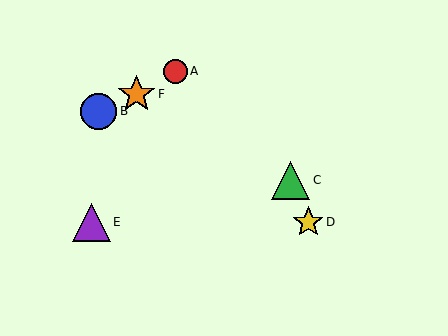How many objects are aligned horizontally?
2 objects (D, E) are aligned horizontally.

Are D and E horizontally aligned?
Yes, both are at y≈222.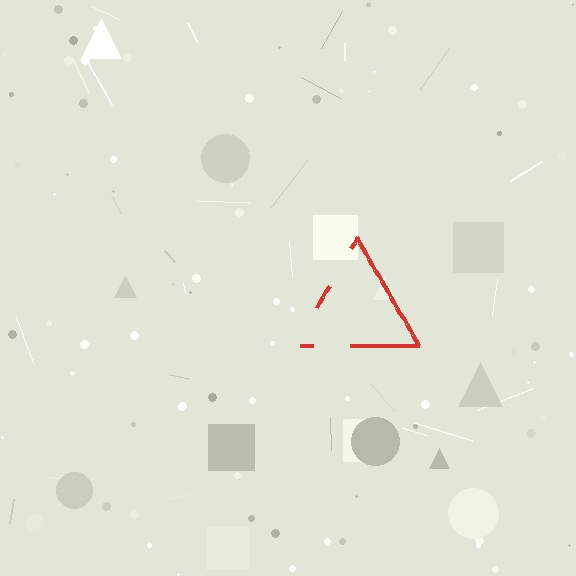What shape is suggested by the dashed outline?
The dashed outline suggests a triangle.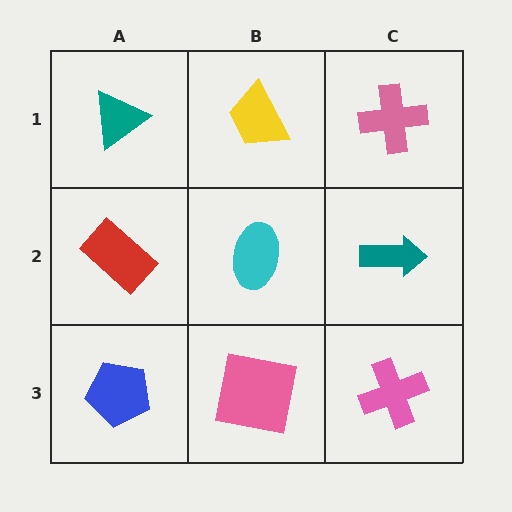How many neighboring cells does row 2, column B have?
4.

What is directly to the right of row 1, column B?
A pink cross.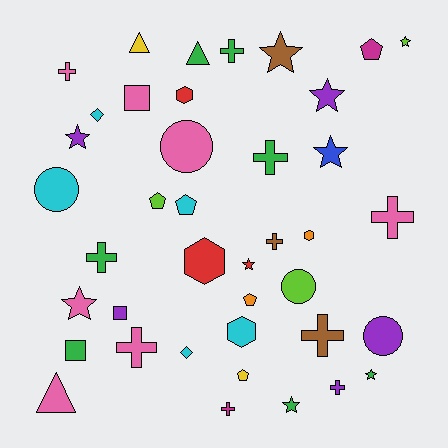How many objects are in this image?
There are 40 objects.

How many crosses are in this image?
There are 10 crosses.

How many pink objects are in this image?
There are 7 pink objects.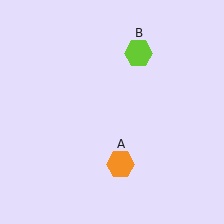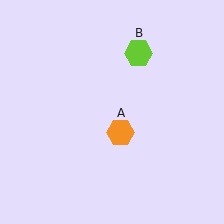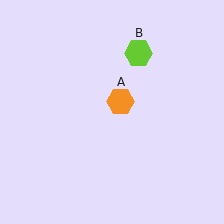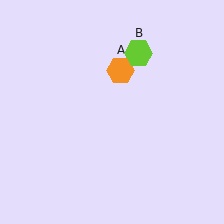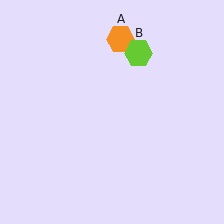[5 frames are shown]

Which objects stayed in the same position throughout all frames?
Lime hexagon (object B) remained stationary.